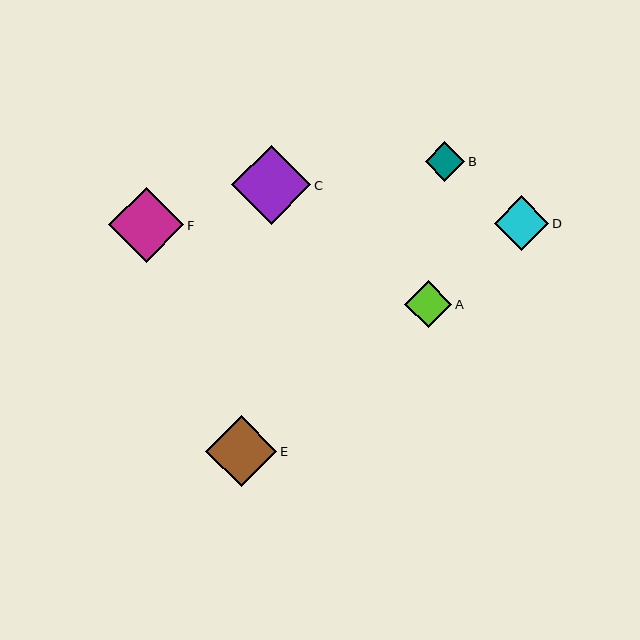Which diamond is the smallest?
Diamond B is the smallest with a size of approximately 40 pixels.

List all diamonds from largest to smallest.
From largest to smallest: C, F, E, D, A, B.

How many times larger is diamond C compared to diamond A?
Diamond C is approximately 1.7 times the size of diamond A.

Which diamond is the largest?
Diamond C is the largest with a size of approximately 79 pixels.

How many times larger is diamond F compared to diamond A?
Diamond F is approximately 1.6 times the size of diamond A.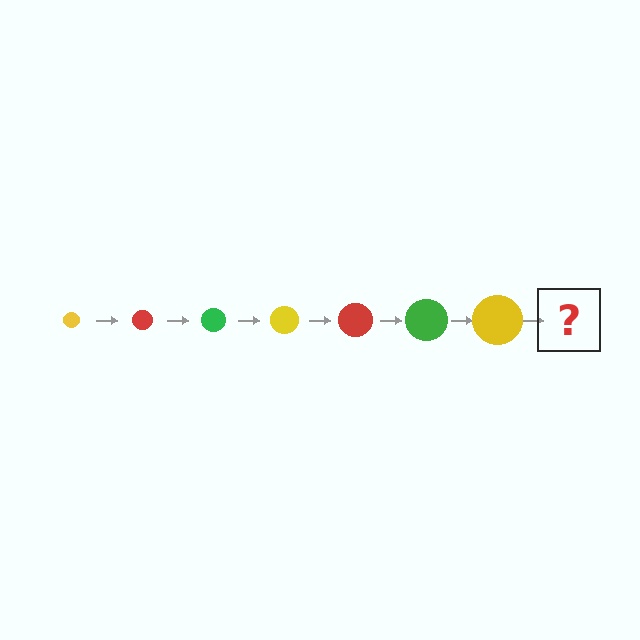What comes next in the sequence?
The next element should be a red circle, larger than the previous one.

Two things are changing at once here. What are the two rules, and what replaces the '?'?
The two rules are that the circle grows larger each step and the color cycles through yellow, red, and green. The '?' should be a red circle, larger than the previous one.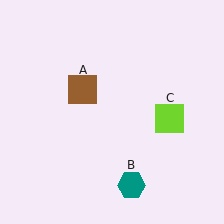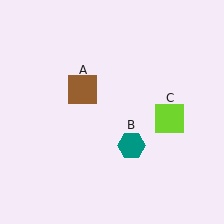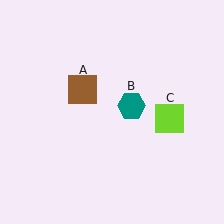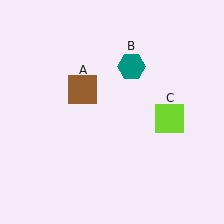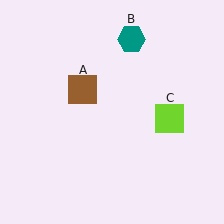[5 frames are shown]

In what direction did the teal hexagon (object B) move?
The teal hexagon (object B) moved up.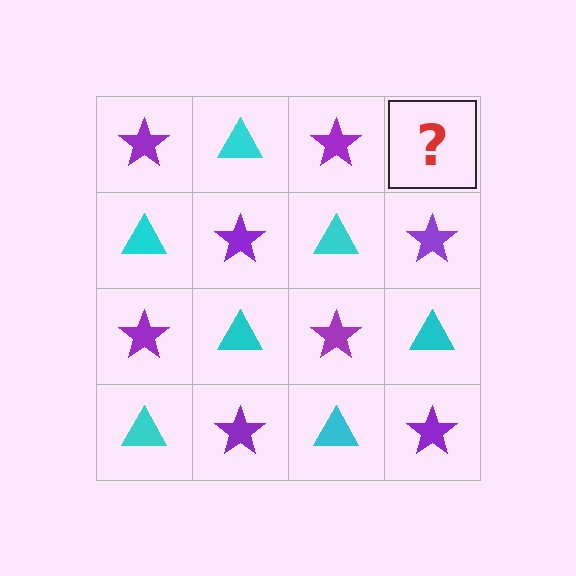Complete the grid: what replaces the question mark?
The question mark should be replaced with a cyan triangle.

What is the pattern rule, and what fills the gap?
The rule is that it alternates purple star and cyan triangle in a checkerboard pattern. The gap should be filled with a cyan triangle.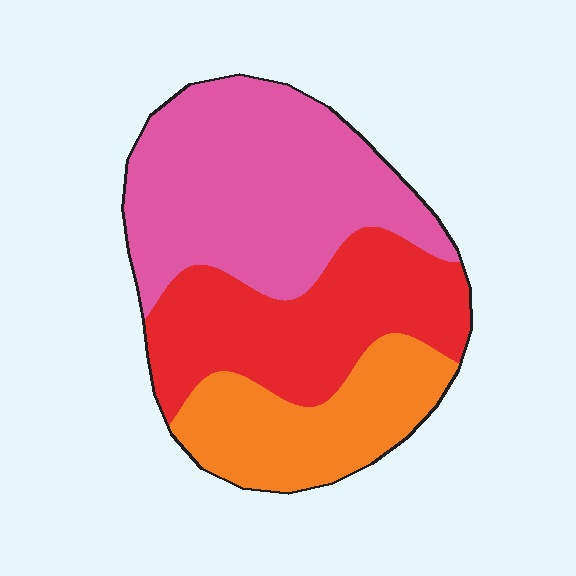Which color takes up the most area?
Pink, at roughly 45%.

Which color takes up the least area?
Orange, at roughly 25%.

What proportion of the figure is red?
Red takes up between a sixth and a third of the figure.